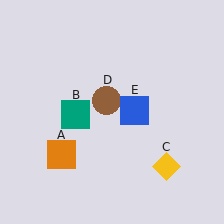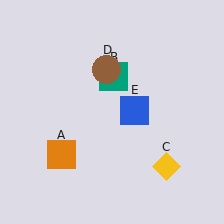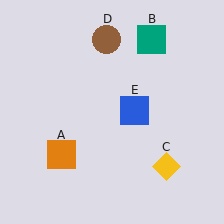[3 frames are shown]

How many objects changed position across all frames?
2 objects changed position: teal square (object B), brown circle (object D).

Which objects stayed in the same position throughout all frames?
Orange square (object A) and yellow diamond (object C) and blue square (object E) remained stationary.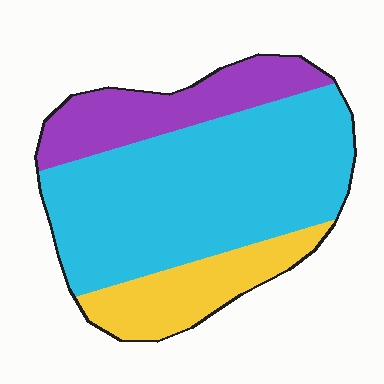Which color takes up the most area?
Cyan, at roughly 60%.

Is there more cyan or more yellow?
Cyan.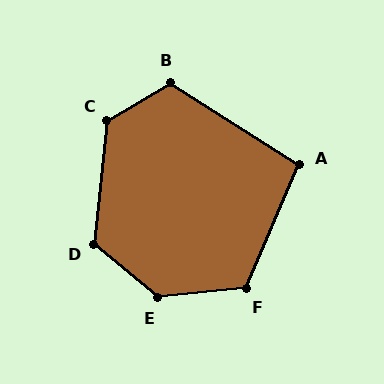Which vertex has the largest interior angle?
E, at approximately 134 degrees.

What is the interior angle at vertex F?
Approximately 119 degrees (obtuse).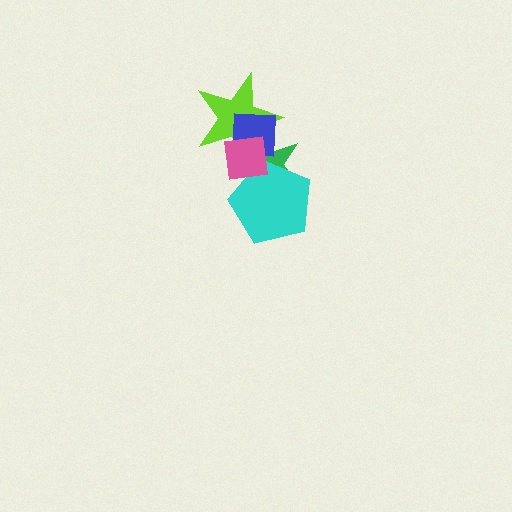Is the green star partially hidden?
Yes, it is partially covered by another shape.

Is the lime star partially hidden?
Yes, it is partially covered by another shape.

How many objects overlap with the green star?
4 objects overlap with the green star.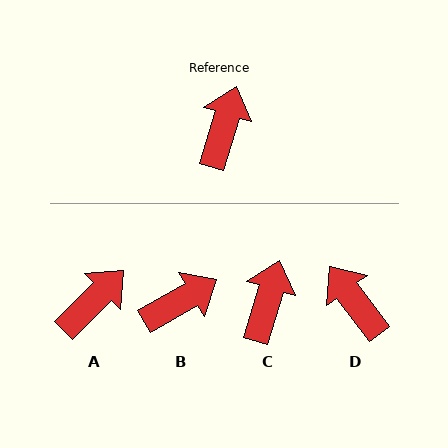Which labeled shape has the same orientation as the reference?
C.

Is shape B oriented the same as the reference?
No, it is off by about 43 degrees.